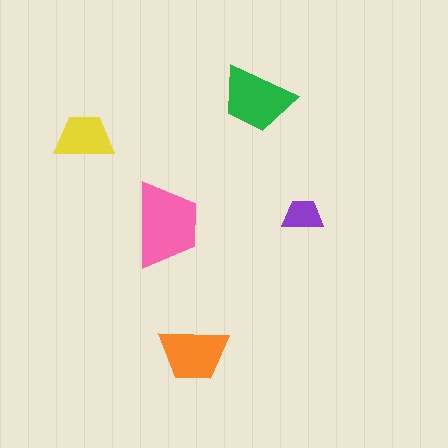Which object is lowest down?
The orange trapezoid is bottommost.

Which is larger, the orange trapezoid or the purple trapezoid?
The orange one.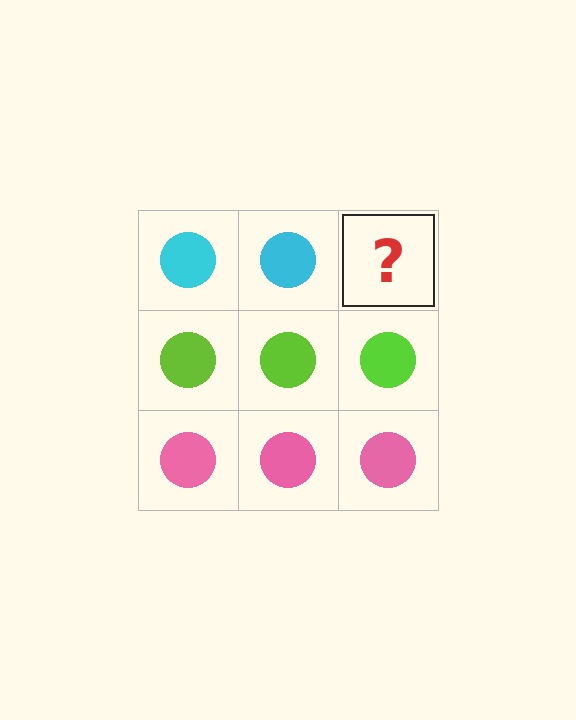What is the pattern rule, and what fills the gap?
The rule is that each row has a consistent color. The gap should be filled with a cyan circle.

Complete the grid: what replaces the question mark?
The question mark should be replaced with a cyan circle.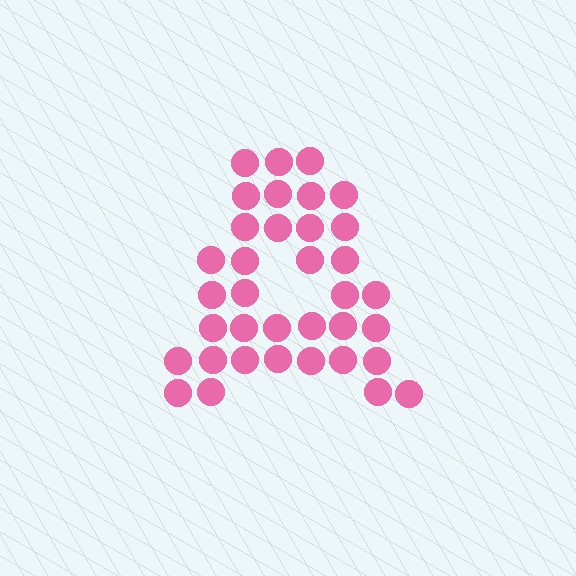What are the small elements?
The small elements are circles.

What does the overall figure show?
The overall figure shows the letter A.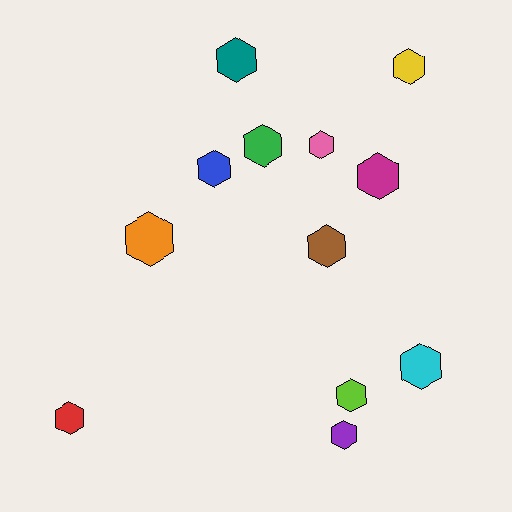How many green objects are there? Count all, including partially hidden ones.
There is 1 green object.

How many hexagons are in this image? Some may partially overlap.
There are 12 hexagons.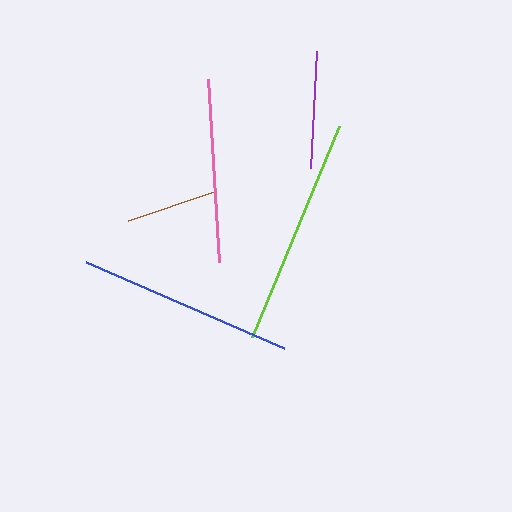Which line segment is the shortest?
The brown line is the shortest at approximately 91 pixels.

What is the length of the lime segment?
The lime segment is approximately 228 pixels long.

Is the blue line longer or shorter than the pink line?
The blue line is longer than the pink line.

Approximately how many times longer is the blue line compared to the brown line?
The blue line is approximately 2.4 times the length of the brown line.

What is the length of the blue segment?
The blue segment is approximately 217 pixels long.